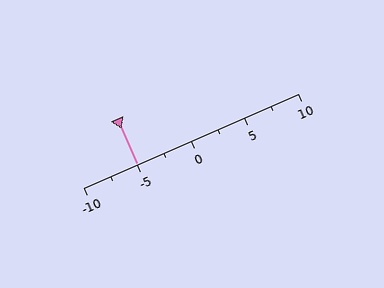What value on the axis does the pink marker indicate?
The marker indicates approximately -5.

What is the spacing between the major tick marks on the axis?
The major ticks are spaced 5 apart.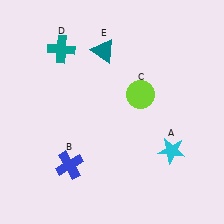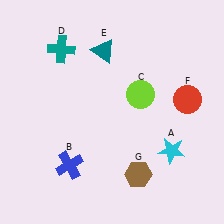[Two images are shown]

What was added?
A red circle (F), a brown hexagon (G) were added in Image 2.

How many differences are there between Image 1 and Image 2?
There are 2 differences between the two images.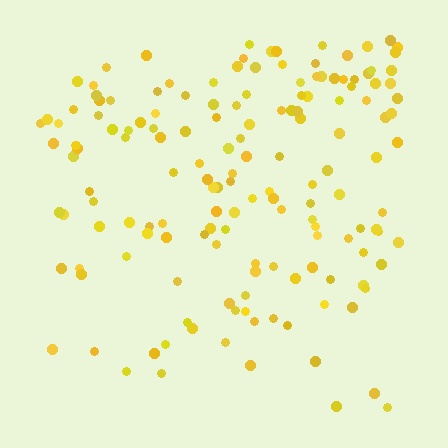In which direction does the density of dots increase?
From bottom to top, with the top side densest.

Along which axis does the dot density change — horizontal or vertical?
Vertical.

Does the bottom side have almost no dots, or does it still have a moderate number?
Still a moderate number, just noticeably fewer than the top.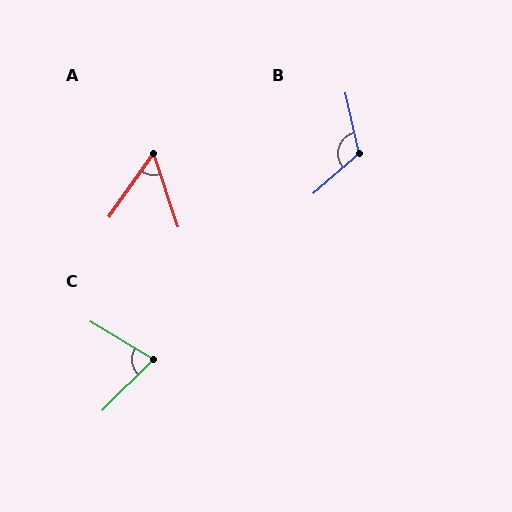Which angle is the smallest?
A, at approximately 53 degrees.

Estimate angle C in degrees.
Approximately 75 degrees.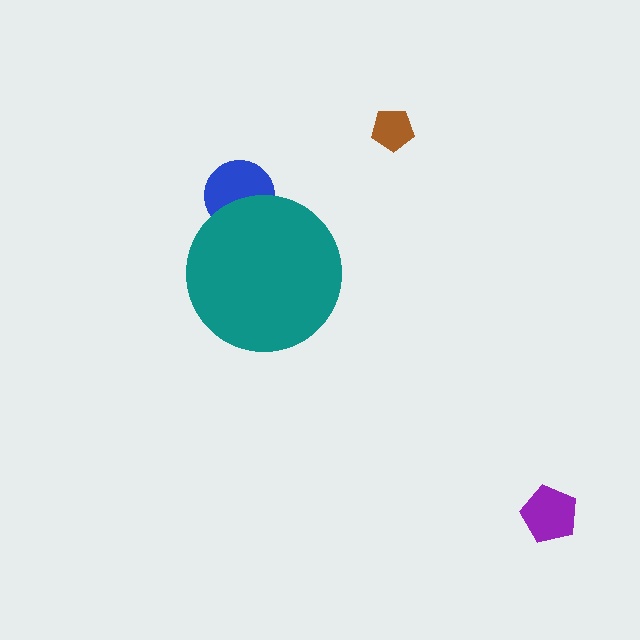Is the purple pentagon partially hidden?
No, the purple pentagon is fully visible.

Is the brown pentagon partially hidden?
No, the brown pentagon is fully visible.